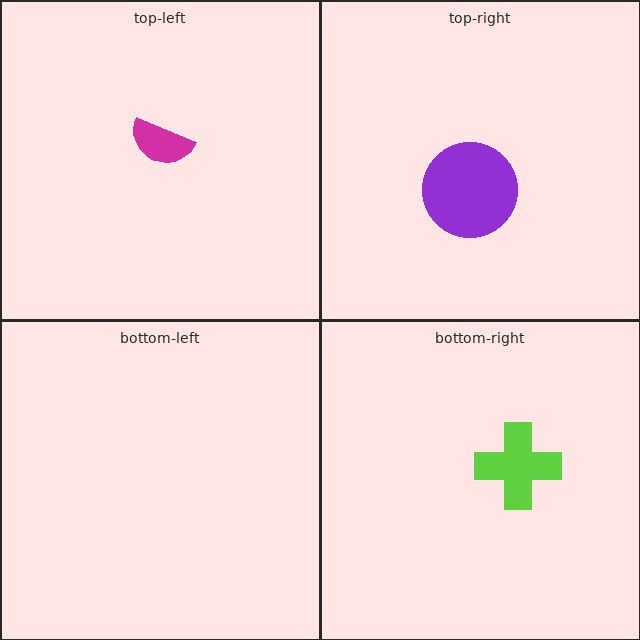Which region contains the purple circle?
The top-right region.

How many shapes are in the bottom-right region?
1.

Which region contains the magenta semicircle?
The top-left region.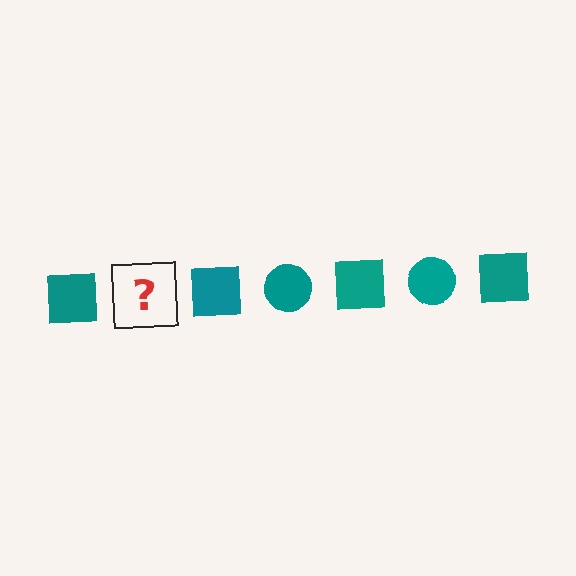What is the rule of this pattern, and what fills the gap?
The rule is that the pattern cycles through square, circle shapes in teal. The gap should be filled with a teal circle.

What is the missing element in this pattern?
The missing element is a teal circle.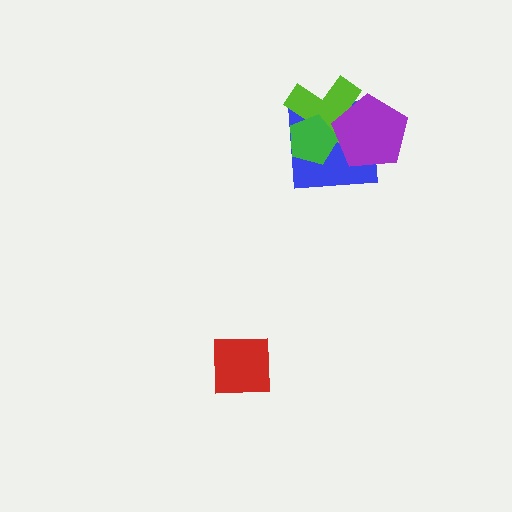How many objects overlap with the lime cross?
3 objects overlap with the lime cross.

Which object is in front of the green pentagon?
The purple pentagon is in front of the green pentagon.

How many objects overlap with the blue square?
3 objects overlap with the blue square.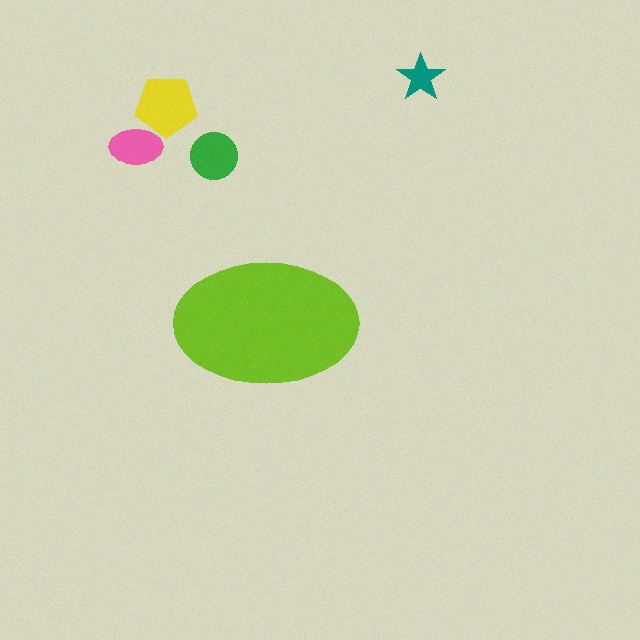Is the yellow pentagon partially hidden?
No, the yellow pentagon is fully visible.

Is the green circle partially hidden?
No, the green circle is fully visible.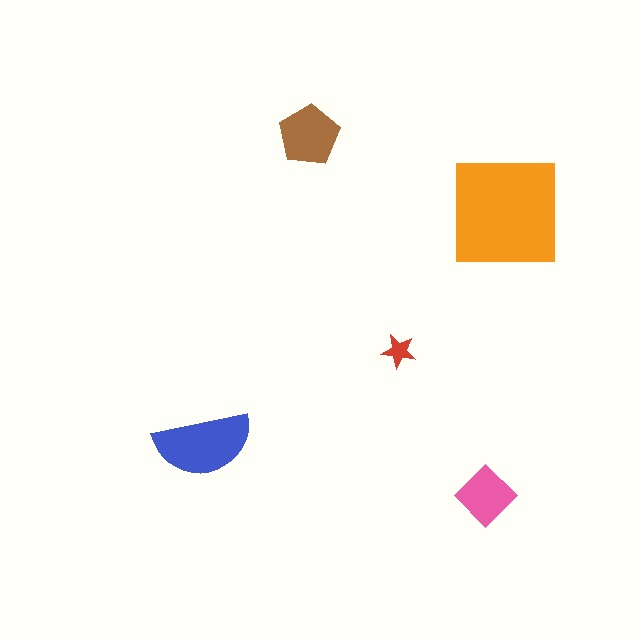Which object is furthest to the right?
The orange square is rightmost.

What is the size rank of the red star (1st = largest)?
5th.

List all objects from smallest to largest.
The red star, the pink diamond, the brown pentagon, the blue semicircle, the orange square.